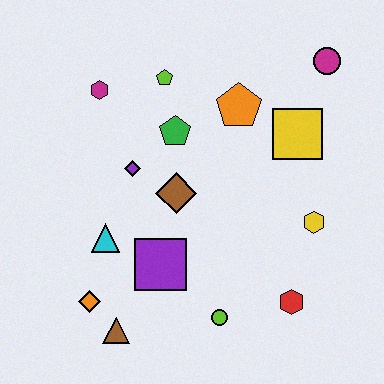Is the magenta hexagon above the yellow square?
Yes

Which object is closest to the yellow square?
The orange pentagon is closest to the yellow square.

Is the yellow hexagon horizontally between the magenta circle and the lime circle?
Yes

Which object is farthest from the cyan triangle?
The magenta circle is farthest from the cyan triangle.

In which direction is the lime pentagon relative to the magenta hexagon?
The lime pentagon is to the right of the magenta hexagon.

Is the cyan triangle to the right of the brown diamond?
No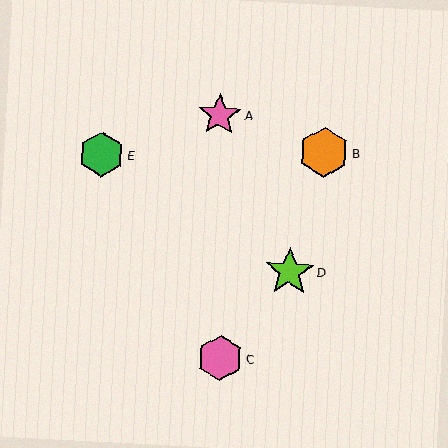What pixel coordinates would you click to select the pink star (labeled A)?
Click at (220, 115) to select the pink star A.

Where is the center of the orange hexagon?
The center of the orange hexagon is at (324, 153).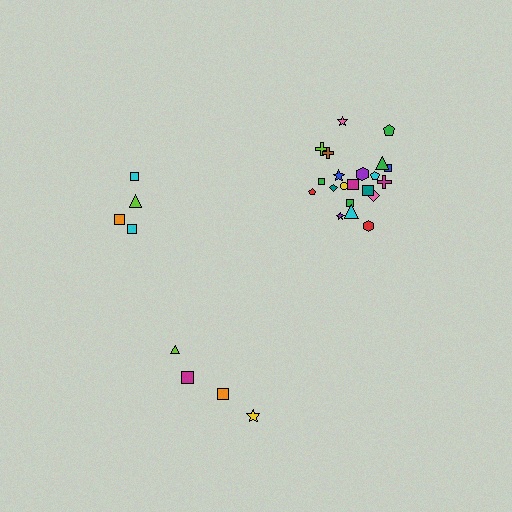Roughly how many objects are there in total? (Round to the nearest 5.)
Roughly 30 objects in total.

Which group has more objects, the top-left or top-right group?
The top-right group.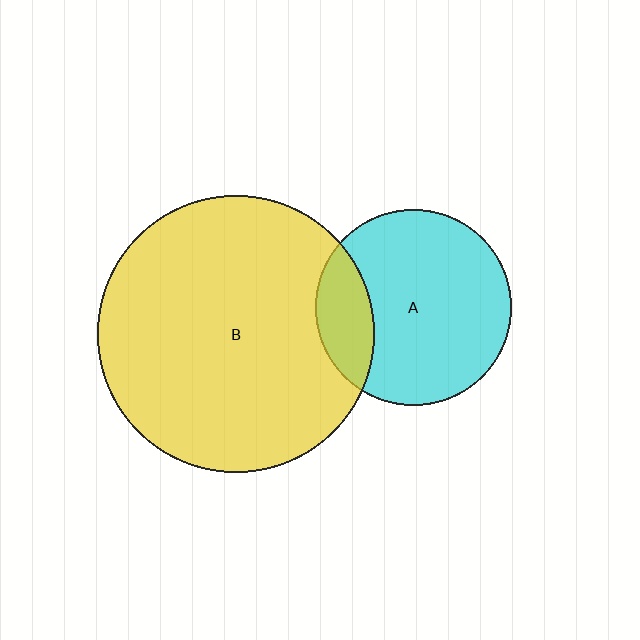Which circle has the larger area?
Circle B (yellow).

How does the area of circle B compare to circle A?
Approximately 2.0 times.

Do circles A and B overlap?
Yes.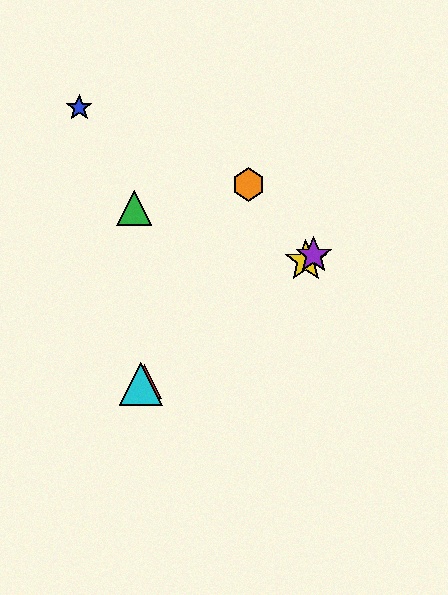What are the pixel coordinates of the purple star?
The purple star is at (314, 255).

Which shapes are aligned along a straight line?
The red triangle, the yellow star, the purple star, the cyan triangle are aligned along a straight line.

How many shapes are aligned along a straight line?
4 shapes (the red triangle, the yellow star, the purple star, the cyan triangle) are aligned along a straight line.